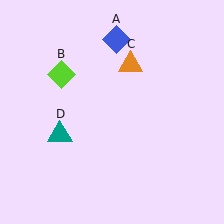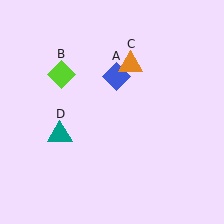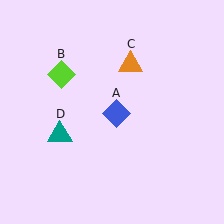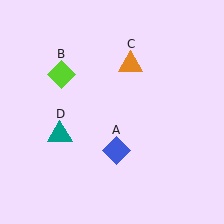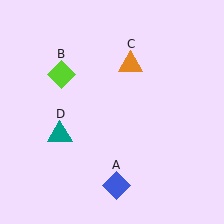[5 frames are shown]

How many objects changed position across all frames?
1 object changed position: blue diamond (object A).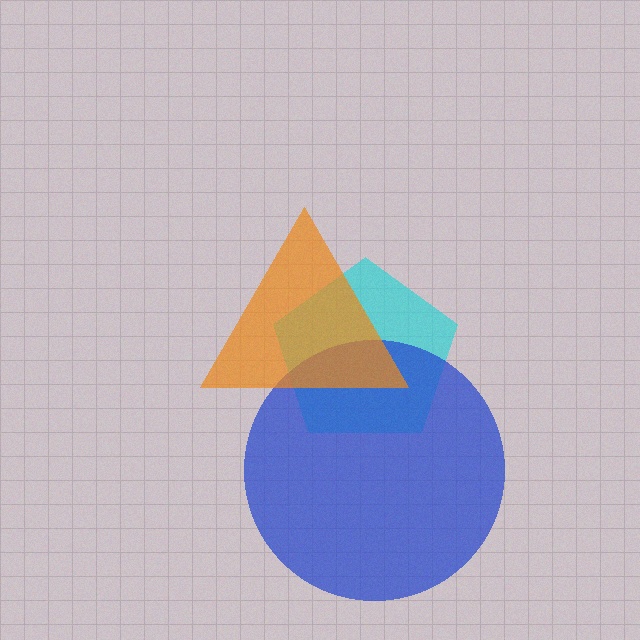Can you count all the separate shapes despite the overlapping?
Yes, there are 3 separate shapes.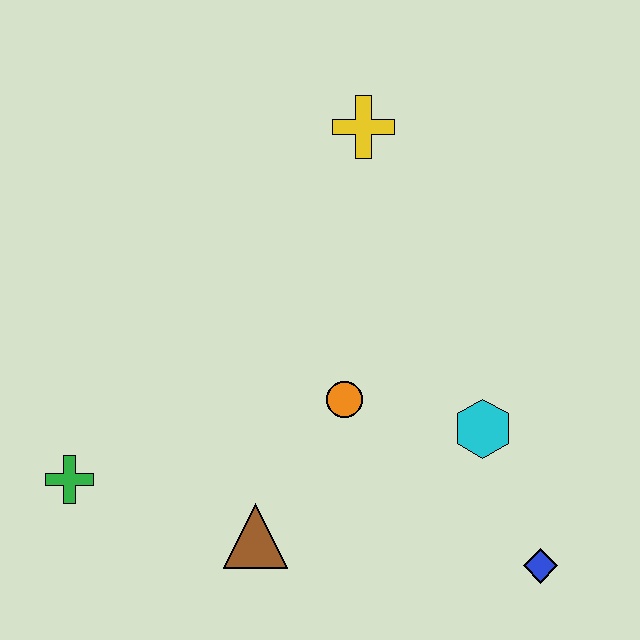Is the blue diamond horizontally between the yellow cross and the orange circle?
No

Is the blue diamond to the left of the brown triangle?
No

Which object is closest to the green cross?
The brown triangle is closest to the green cross.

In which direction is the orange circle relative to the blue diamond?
The orange circle is to the left of the blue diamond.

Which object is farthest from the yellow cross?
The blue diamond is farthest from the yellow cross.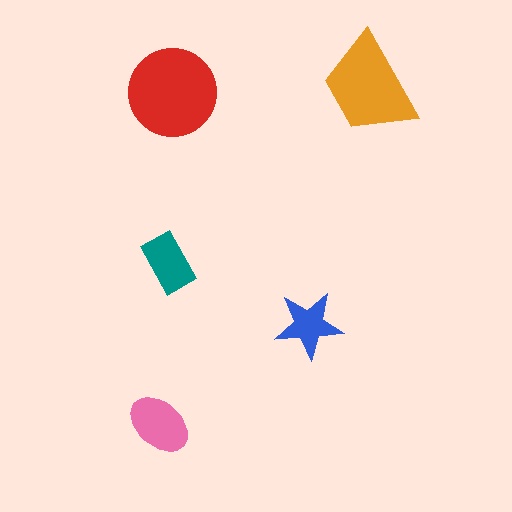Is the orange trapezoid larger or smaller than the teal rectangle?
Larger.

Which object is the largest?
The red circle.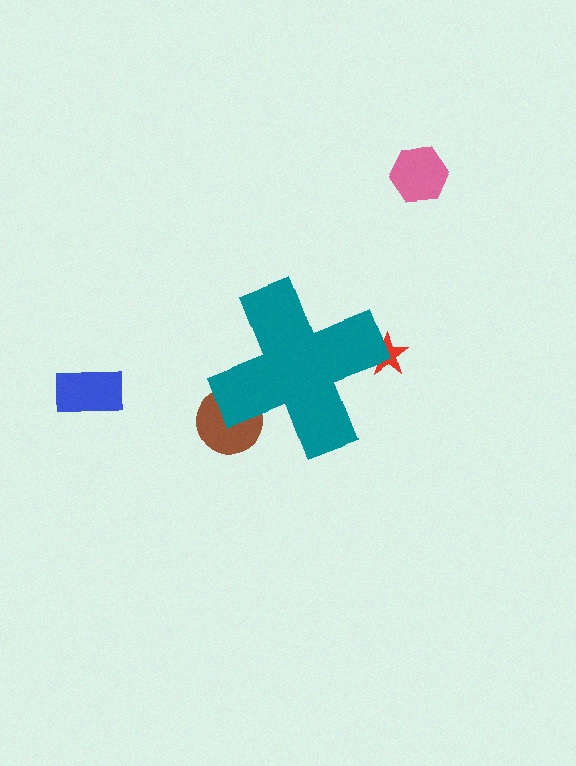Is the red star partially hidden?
Yes, the red star is partially hidden behind the teal cross.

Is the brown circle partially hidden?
Yes, the brown circle is partially hidden behind the teal cross.